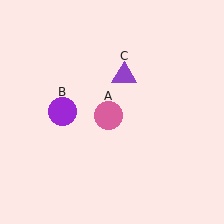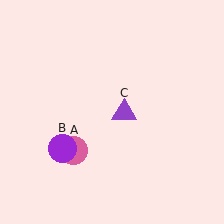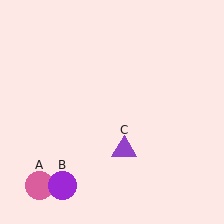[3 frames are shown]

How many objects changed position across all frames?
3 objects changed position: pink circle (object A), purple circle (object B), purple triangle (object C).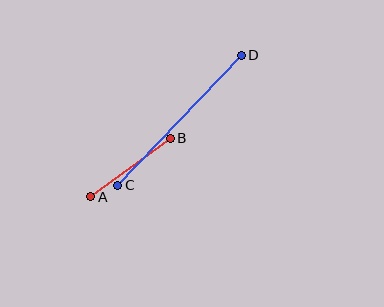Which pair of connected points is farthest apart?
Points C and D are farthest apart.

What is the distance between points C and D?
The distance is approximately 179 pixels.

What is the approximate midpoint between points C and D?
The midpoint is at approximately (179, 120) pixels.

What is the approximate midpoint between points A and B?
The midpoint is at approximately (130, 168) pixels.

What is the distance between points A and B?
The distance is approximately 99 pixels.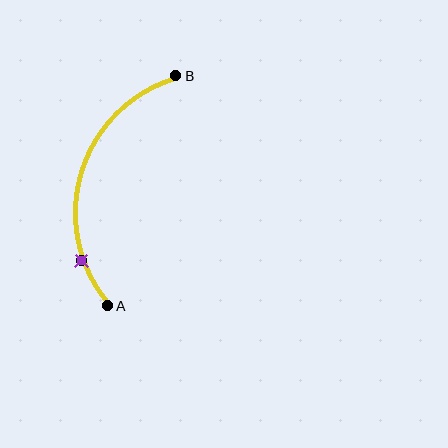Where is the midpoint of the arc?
The arc midpoint is the point on the curve farthest from the straight line joining A and B. It sits to the left of that line.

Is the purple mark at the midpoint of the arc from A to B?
No. The purple mark lies on the arc but is closer to endpoint A. The arc midpoint would be at the point on the curve equidistant along the arc from both A and B.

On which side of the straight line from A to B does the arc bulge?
The arc bulges to the left of the straight line connecting A and B.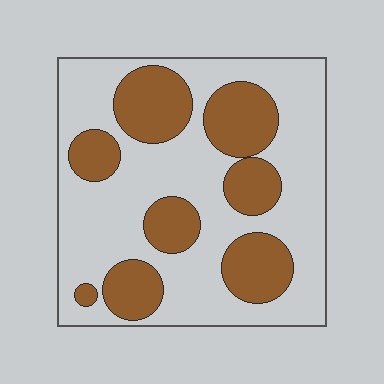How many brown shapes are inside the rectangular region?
8.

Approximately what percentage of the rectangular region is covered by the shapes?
Approximately 35%.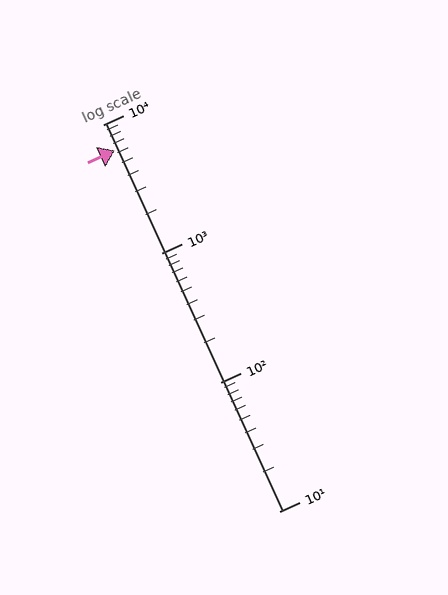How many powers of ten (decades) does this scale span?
The scale spans 3 decades, from 10 to 10000.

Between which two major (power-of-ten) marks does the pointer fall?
The pointer is between 1000 and 10000.